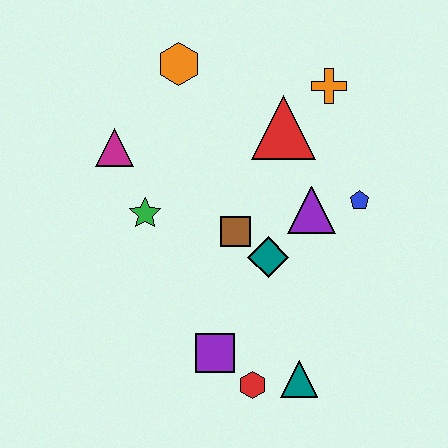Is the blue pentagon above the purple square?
Yes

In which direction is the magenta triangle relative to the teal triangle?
The magenta triangle is above the teal triangle.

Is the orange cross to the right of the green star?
Yes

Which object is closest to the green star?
The magenta triangle is closest to the green star.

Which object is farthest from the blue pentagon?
The magenta triangle is farthest from the blue pentagon.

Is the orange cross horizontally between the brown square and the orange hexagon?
No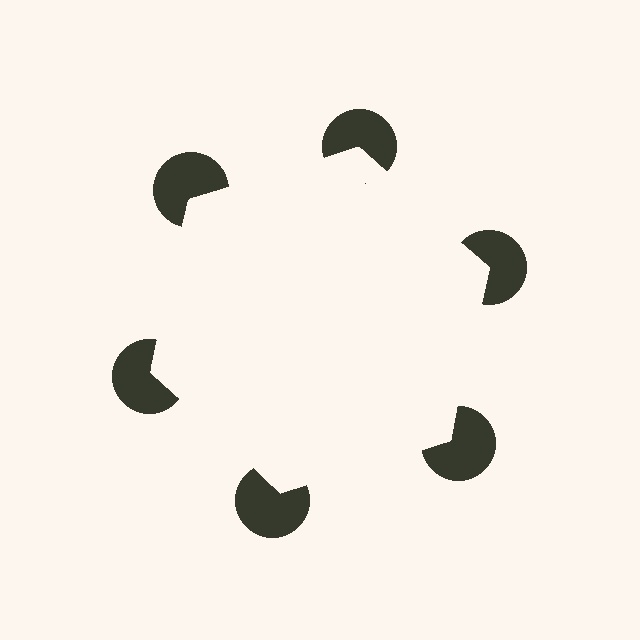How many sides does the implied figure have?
6 sides.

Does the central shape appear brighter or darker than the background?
It typically appears slightly brighter than the background, even though no actual brightness change is drawn.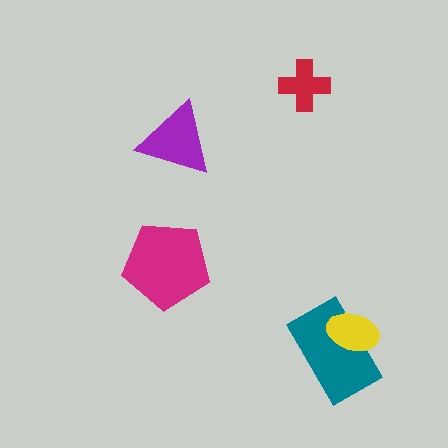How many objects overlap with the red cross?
0 objects overlap with the red cross.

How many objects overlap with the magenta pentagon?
0 objects overlap with the magenta pentagon.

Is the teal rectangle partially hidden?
Yes, it is partially covered by another shape.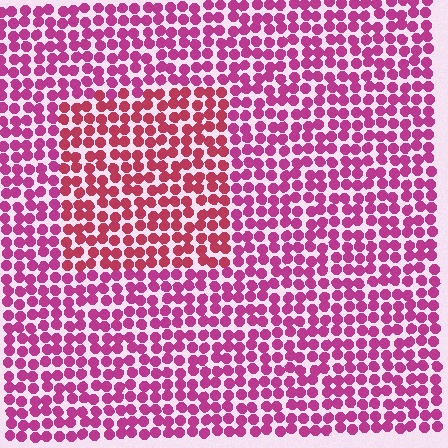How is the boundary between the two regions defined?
The boundary is defined purely by a slight shift in hue (about 25 degrees). Spacing, size, and orientation are identical on both sides.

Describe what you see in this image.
The image is filled with small magenta elements in a uniform arrangement. A rectangle-shaped region is visible where the elements are tinted to a slightly different hue, forming a subtle color boundary.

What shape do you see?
I see a rectangle.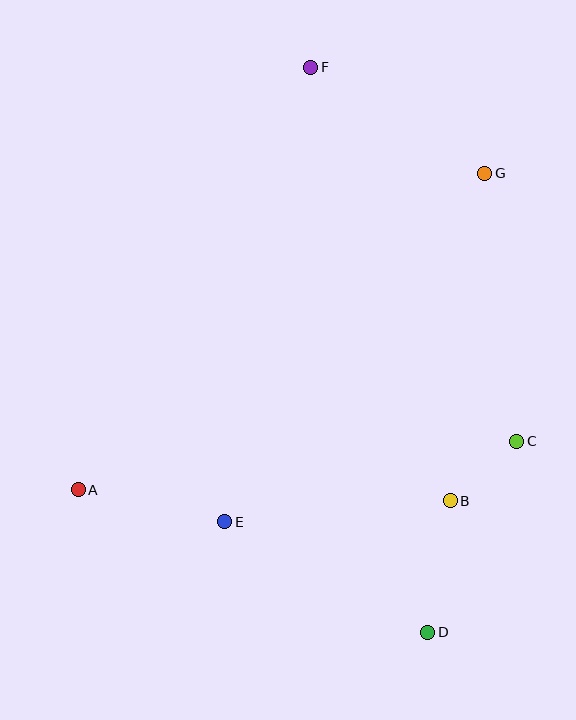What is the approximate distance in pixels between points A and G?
The distance between A and G is approximately 515 pixels.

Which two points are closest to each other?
Points B and C are closest to each other.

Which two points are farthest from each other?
Points D and F are farthest from each other.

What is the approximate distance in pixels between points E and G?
The distance between E and G is approximately 435 pixels.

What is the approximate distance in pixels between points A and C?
The distance between A and C is approximately 441 pixels.